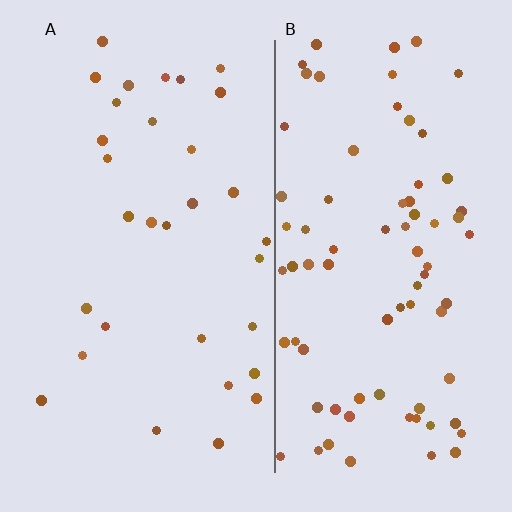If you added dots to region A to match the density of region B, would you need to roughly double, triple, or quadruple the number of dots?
Approximately triple.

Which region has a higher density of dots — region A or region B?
B (the right).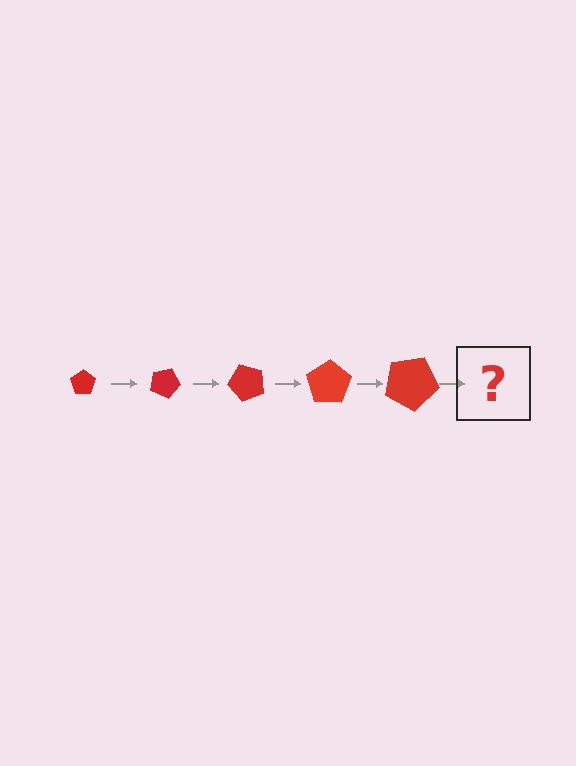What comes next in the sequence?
The next element should be a pentagon, larger than the previous one and rotated 125 degrees from the start.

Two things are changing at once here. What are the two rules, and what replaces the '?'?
The two rules are that the pentagon grows larger each step and it rotates 25 degrees each step. The '?' should be a pentagon, larger than the previous one and rotated 125 degrees from the start.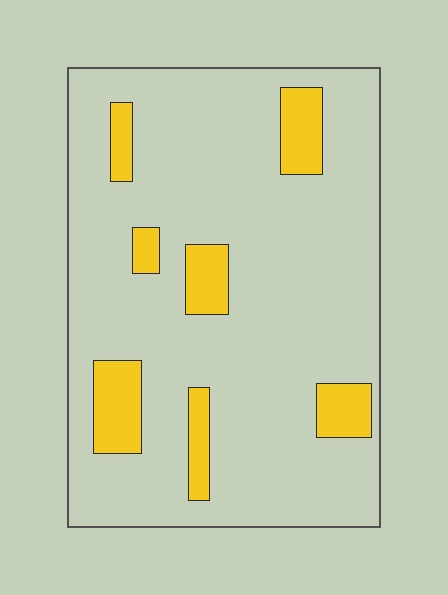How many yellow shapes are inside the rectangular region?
7.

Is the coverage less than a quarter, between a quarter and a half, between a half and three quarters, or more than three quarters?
Less than a quarter.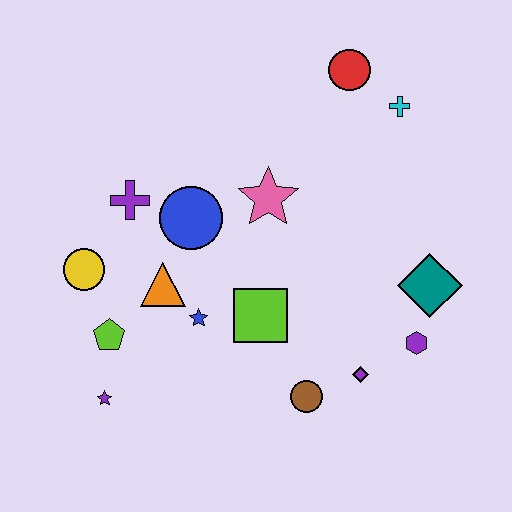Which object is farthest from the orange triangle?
The cyan cross is farthest from the orange triangle.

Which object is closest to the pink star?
The blue circle is closest to the pink star.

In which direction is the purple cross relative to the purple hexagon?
The purple cross is to the left of the purple hexagon.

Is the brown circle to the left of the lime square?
No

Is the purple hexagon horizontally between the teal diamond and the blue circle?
Yes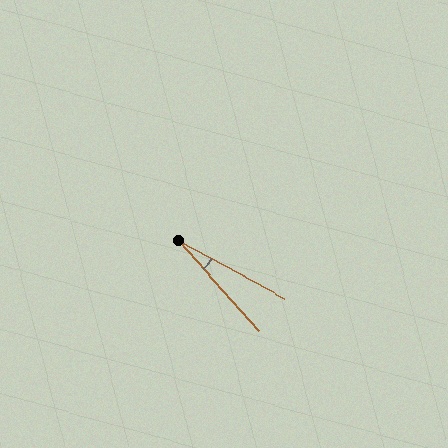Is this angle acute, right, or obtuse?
It is acute.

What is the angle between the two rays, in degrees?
Approximately 20 degrees.